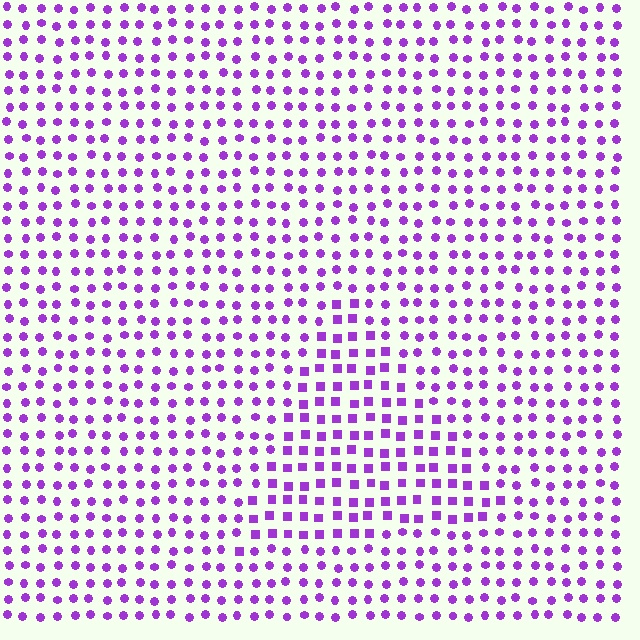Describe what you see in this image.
The image is filled with small purple elements arranged in a uniform grid. A triangle-shaped region contains squares, while the surrounding area contains circles. The boundary is defined purely by the change in element shape.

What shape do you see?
I see a triangle.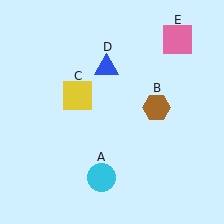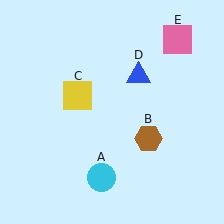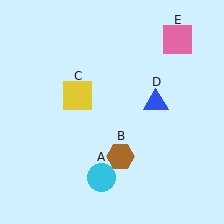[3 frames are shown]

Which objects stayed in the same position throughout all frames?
Cyan circle (object A) and yellow square (object C) and pink square (object E) remained stationary.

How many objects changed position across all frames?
2 objects changed position: brown hexagon (object B), blue triangle (object D).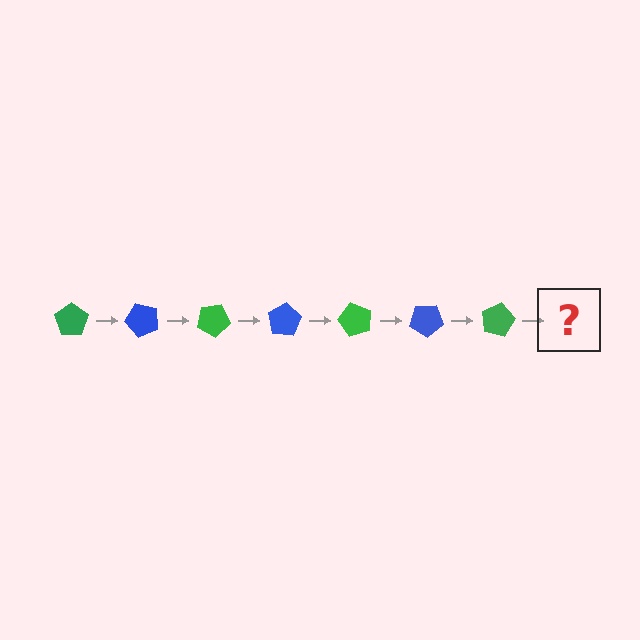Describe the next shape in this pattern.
It should be a blue pentagon, rotated 350 degrees from the start.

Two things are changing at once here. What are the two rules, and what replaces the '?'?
The two rules are that it rotates 50 degrees each step and the color cycles through green and blue. The '?' should be a blue pentagon, rotated 350 degrees from the start.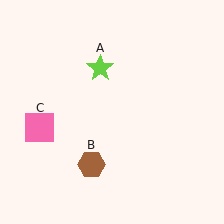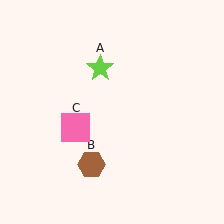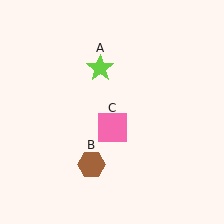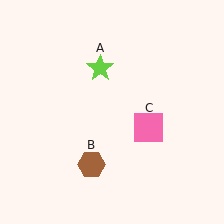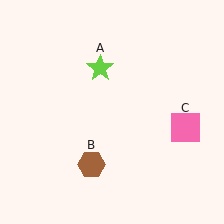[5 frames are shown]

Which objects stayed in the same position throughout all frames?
Lime star (object A) and brown hexagon (object B) remained stationary.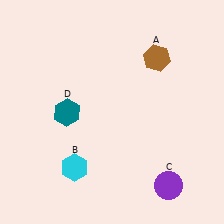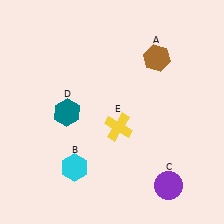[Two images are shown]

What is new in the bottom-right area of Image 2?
A yellow cross (E) was added in the bottom-right area of Image 2.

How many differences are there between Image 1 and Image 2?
There is 1 difference between the two images.